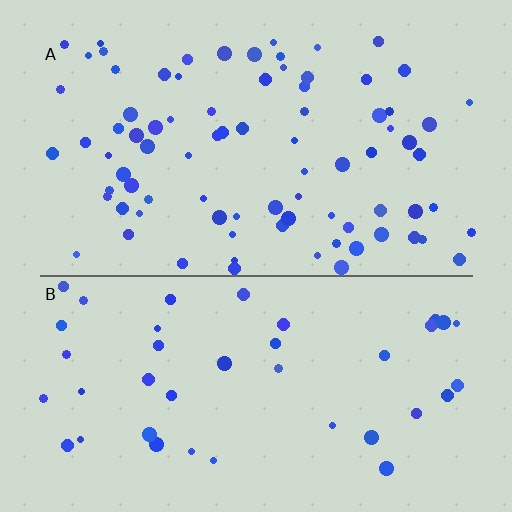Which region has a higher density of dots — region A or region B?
A (the top).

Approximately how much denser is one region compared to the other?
Approximately 2.0× — region A over region B.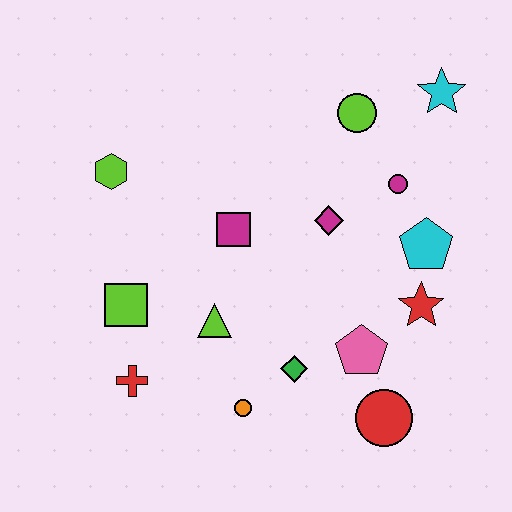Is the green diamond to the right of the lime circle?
No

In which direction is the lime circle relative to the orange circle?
The lime circle is above the orange circle.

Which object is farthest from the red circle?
The lime hexagon is farthest from the red circle.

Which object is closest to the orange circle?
The green diamond is closest to the orange circle.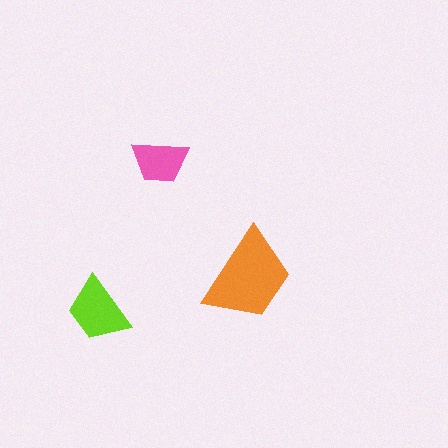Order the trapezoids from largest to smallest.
the orange one, the lime one, the pink one.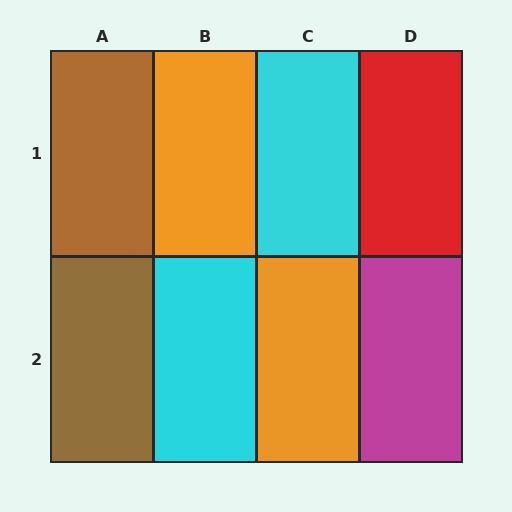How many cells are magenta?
1 cell is magenta.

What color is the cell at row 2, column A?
Brown.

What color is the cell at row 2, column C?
Orange.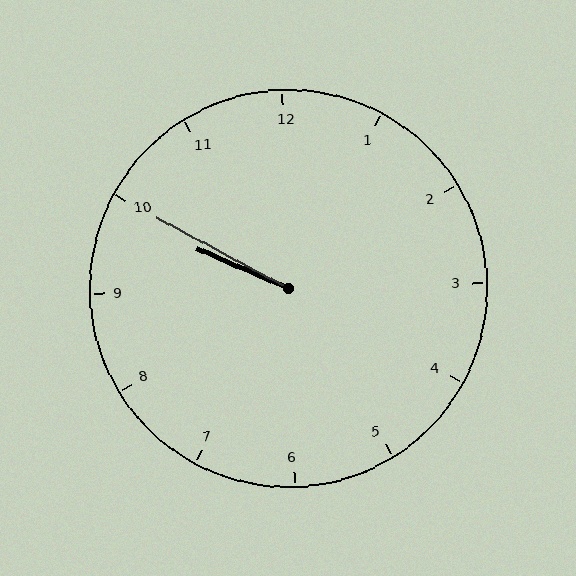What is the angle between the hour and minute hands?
Approximately 5 degrees.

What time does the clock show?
9:50.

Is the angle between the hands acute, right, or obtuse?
It is acute.